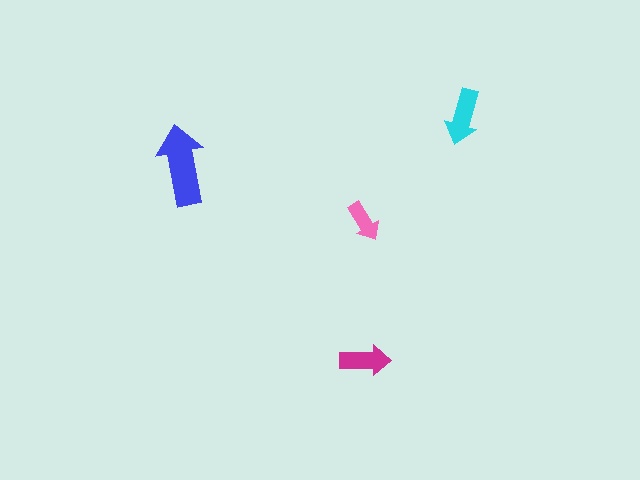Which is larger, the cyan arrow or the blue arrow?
The blue one.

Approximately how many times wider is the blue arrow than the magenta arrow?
About 1.5 times wider.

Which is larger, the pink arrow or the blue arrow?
The blue one.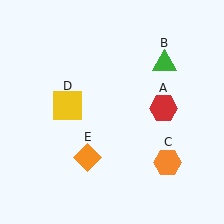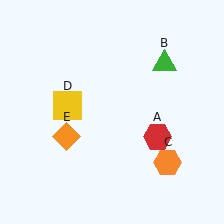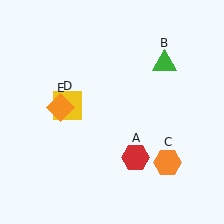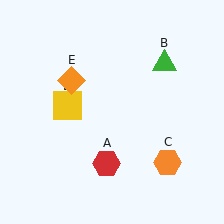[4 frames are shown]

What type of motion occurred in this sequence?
The red hexagon (object A), orange diamond (object E) rotated clockwise around the center of the scene.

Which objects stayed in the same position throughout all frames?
Green triangle (object B) and orange hexagon (object C) and yellow square (object D) remained stationary.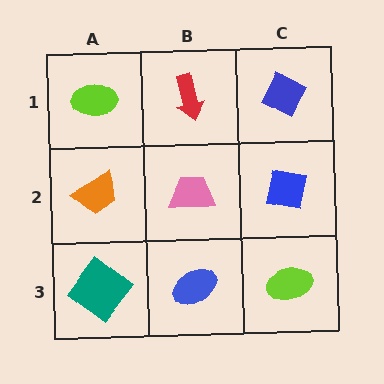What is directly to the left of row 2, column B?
An orange trapezoid.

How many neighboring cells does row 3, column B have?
3.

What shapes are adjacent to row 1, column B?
A pink trapezoid (row 2, column B), a lime ellipse (row 1, column A), a blue diamond (row 1, column C).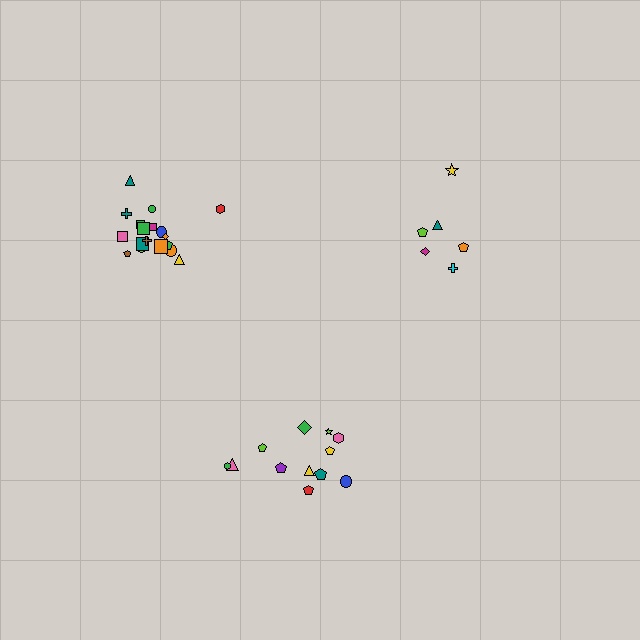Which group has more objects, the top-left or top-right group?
The top-left group.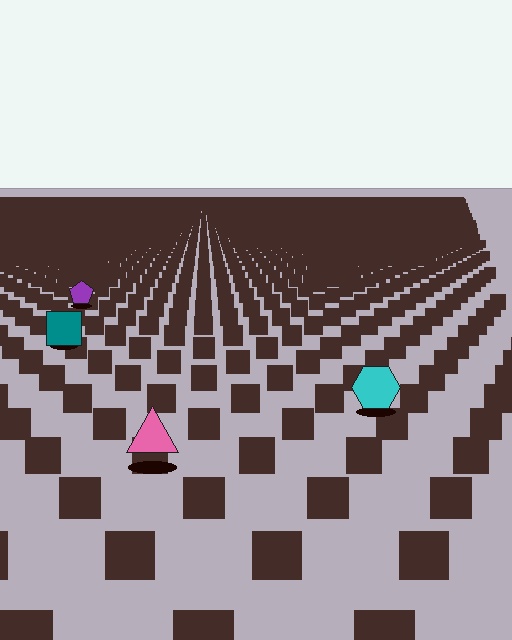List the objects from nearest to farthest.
From nearest to farthest: the pink triangle, the cyan hexagon, the teal square, the purple pentagon.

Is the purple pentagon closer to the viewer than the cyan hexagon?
No. The cyan hexagon is closer — you can tell from the texture gradient: the ground texture is coarser near it.